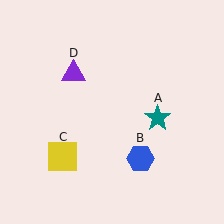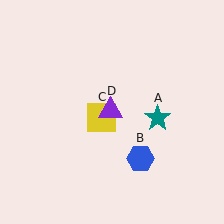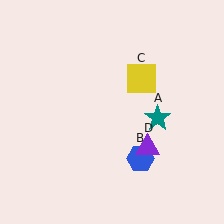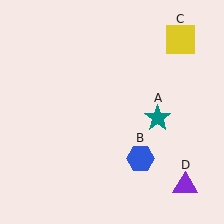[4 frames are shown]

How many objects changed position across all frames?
2 objects changed position: yellow square (object C), purple triangle (object D).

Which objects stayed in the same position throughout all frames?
Teal star (object A) and blue hexagon (object B) remained stationary.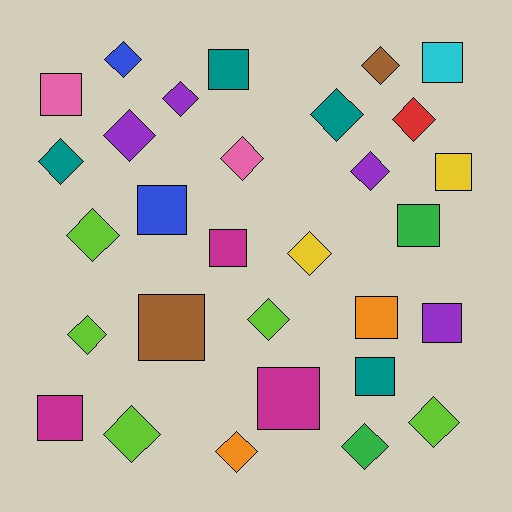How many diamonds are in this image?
There are 17 diamonds.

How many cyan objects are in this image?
There is 1 cyan object.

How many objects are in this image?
There are 30 objects.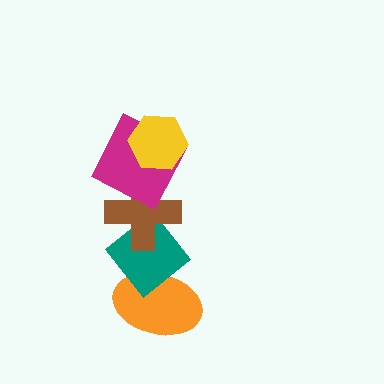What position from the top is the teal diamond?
The teal diamond is 4th from the top.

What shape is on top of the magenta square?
The yellow hexagon is on top of the magenta square.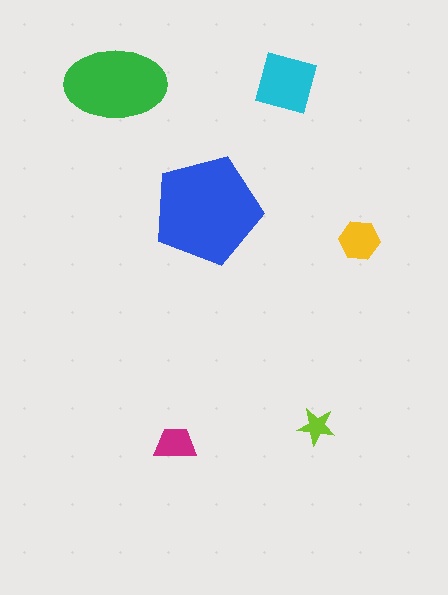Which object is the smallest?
The lime star.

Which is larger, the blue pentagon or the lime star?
The blue pentagon.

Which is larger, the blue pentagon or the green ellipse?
The blue pentagon.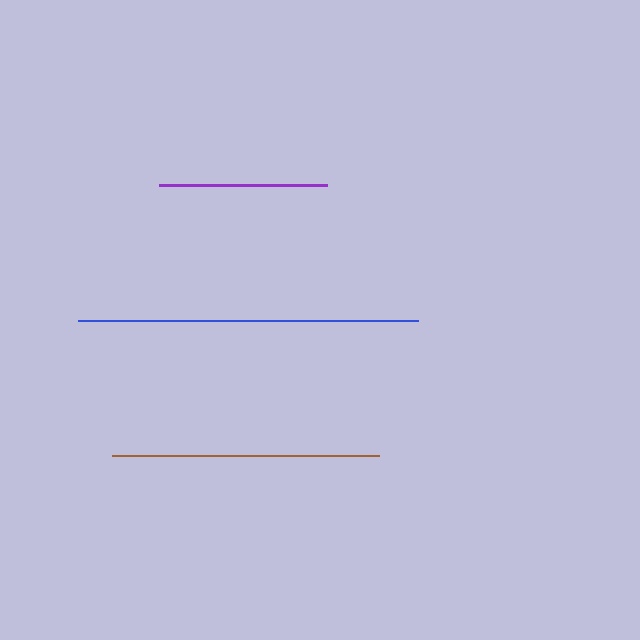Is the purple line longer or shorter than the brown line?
The brown line is longer than the purple line.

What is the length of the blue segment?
The blue segment is approximately 341 pixels long.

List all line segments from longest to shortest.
From longest to shortest: blue, brown, purple.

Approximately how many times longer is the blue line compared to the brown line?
The blue line is approximately 1.3 times the length of the brown line.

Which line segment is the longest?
The blue line is the longest at approximately 341 pixels.